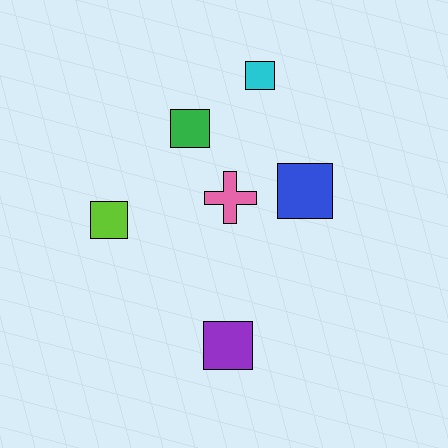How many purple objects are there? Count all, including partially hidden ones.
There is 1 purple object.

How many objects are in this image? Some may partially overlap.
There are 6 objects.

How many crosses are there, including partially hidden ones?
There is 1 cross.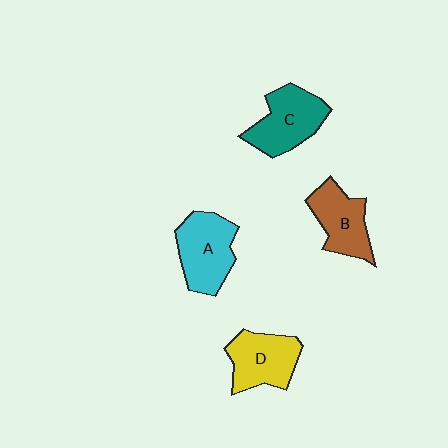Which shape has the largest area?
Shape A (cyan).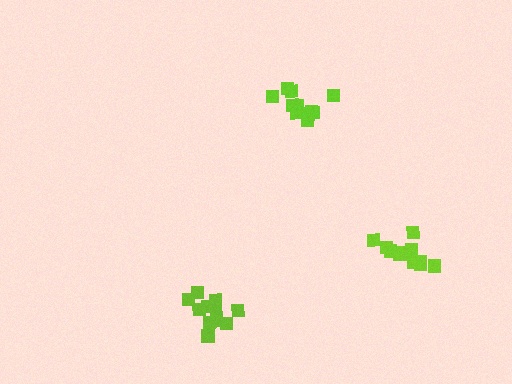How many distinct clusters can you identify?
There are 3 distinct clusters.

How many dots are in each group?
Group 1: 12 dots, Group 2: 11 dots, Group 3: 11 dots (34 total).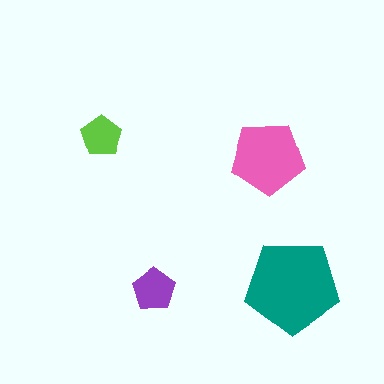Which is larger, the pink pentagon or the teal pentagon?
The teal one.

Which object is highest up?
The lime pentagon is topmost.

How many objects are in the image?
There are 4 objects in the image.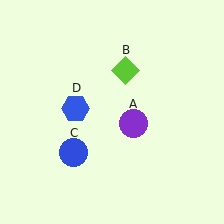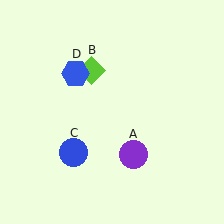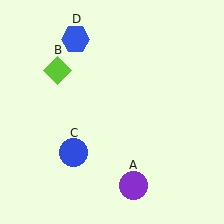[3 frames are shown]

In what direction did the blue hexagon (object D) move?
The blue hexagon (object D) moved up.